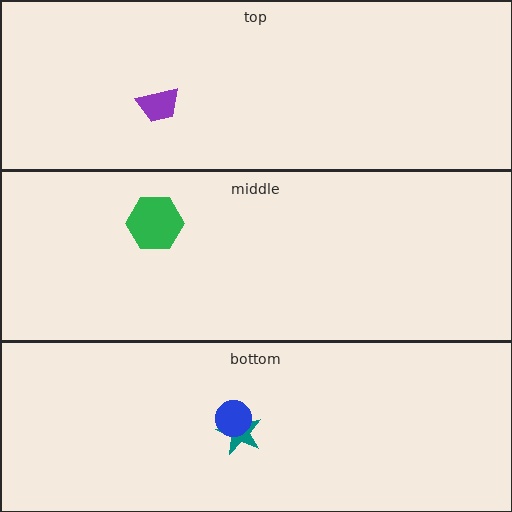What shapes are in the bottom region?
The teal star, the blue circle.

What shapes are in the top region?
The purple trapezoid.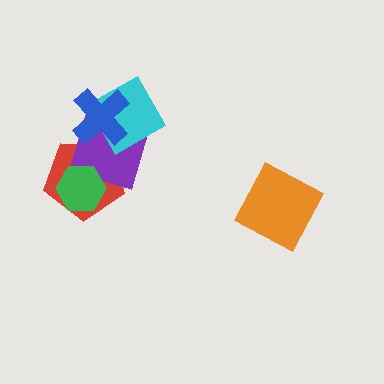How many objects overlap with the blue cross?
3 objects overlap with the blue cross.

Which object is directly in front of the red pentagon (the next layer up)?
The purple square is directly in front of the red pentagon.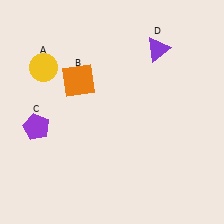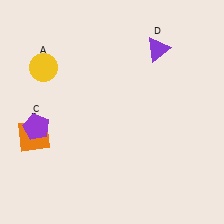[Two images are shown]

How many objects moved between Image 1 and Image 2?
1 object moved between the two images.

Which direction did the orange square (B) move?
The orange square (B) moved down.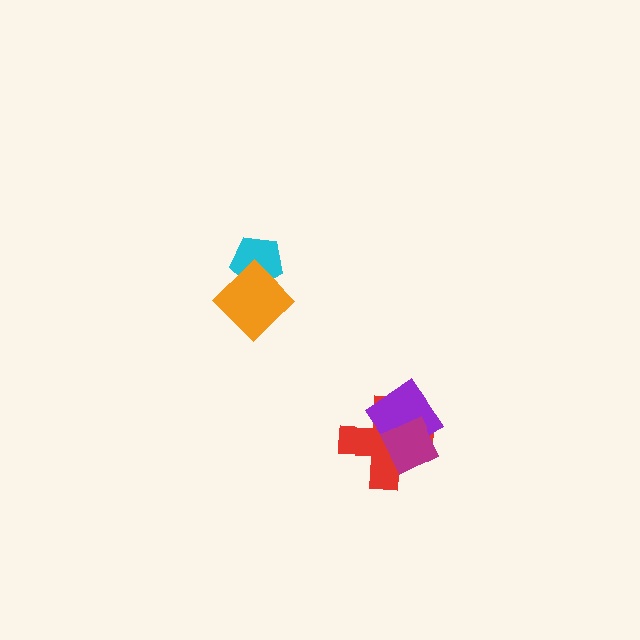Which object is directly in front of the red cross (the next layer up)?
The purple diamond is directly in front of the red cross.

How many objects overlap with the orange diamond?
1 object overlaps with the orange diamond.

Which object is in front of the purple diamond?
The magenta diamond is in front of the purple diamond.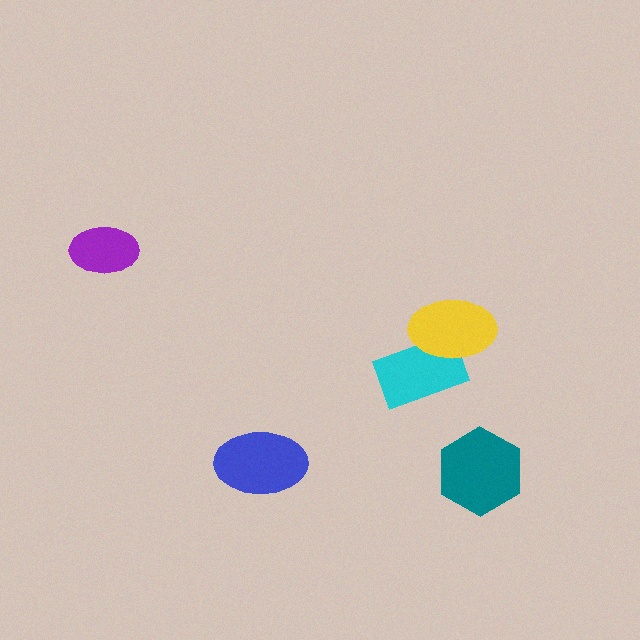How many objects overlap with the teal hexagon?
0 objects overlap with the teal hexagon.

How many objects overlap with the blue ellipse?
0 objects overlap with the blue ellipse.